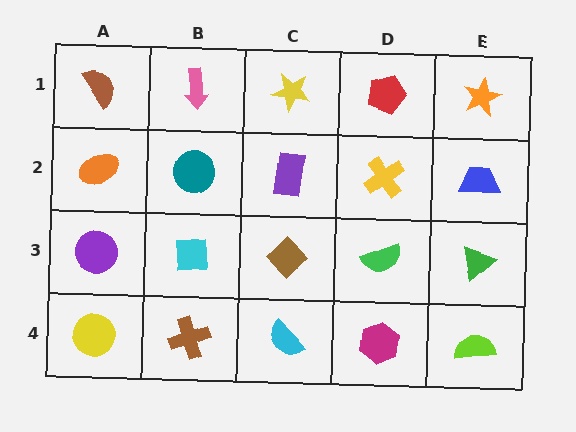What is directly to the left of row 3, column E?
A green semicircle.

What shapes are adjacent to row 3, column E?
A blue trapezoid (row 2, column E), a lime semicircle (row 4, column E), a green semicircle (row 3, column D).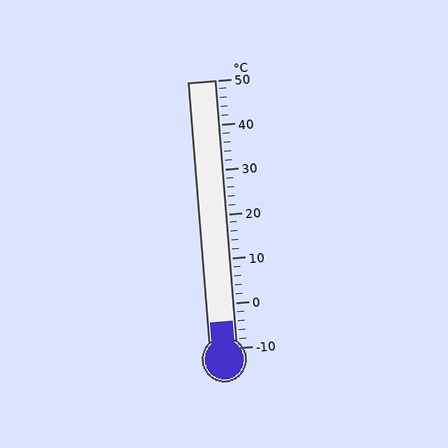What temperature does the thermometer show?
The thermometer shows approximately -4°C.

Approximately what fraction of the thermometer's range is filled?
The thermometer is filled to approximately 10% of its range.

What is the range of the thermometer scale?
The thermometer scale ranges from -10°C to 50°C.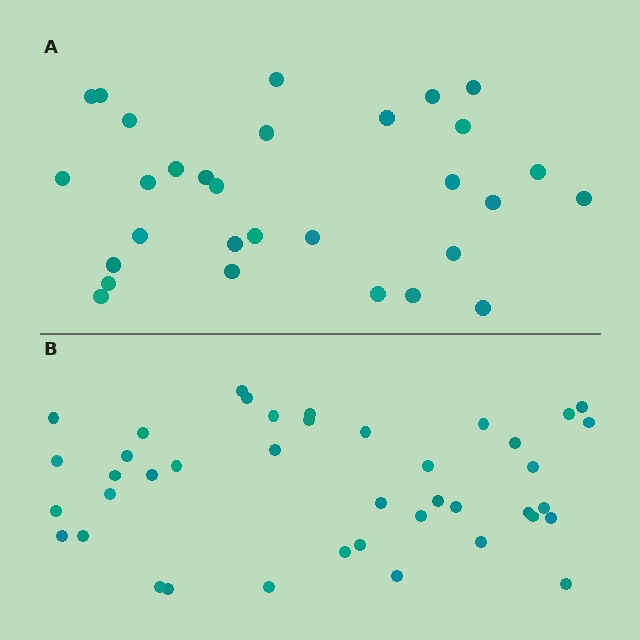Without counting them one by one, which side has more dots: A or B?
Region B (the bottom region) has more dots.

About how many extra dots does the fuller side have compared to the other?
Region B has roughly 12 or so more dots than region A.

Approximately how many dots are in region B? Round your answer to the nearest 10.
About 40 dots. (The exact count is 41, which rounds to 40.)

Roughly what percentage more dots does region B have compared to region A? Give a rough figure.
About 35% more.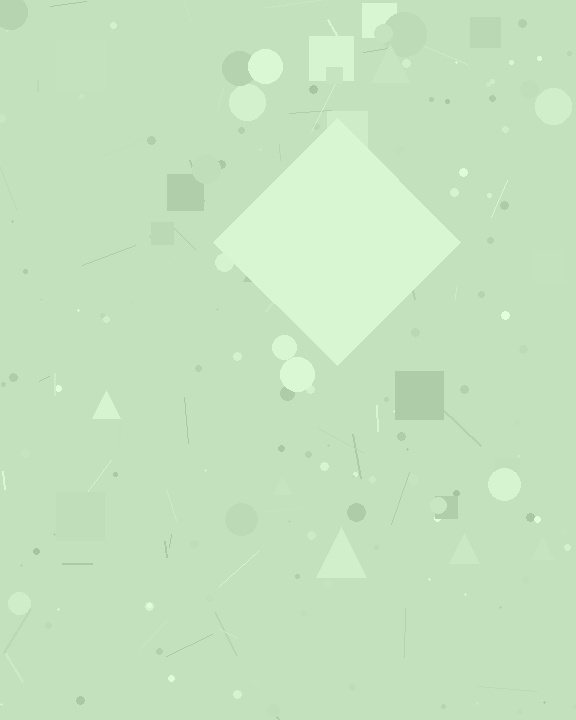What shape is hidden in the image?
A diamond is hidden in the image.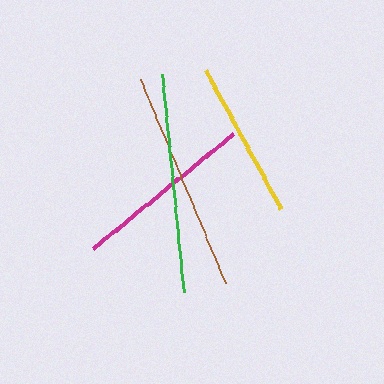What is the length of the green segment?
The green segment is approximately 219 pixels long.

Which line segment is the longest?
The brown line is the longest at approximately 221 pixels.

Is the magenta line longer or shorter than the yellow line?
The magenta line is longer than the yellow line.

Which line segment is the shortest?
The yellow line is the shortest at approximately 157 pixels.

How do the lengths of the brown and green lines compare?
The brown and green lines are approximately the same length.